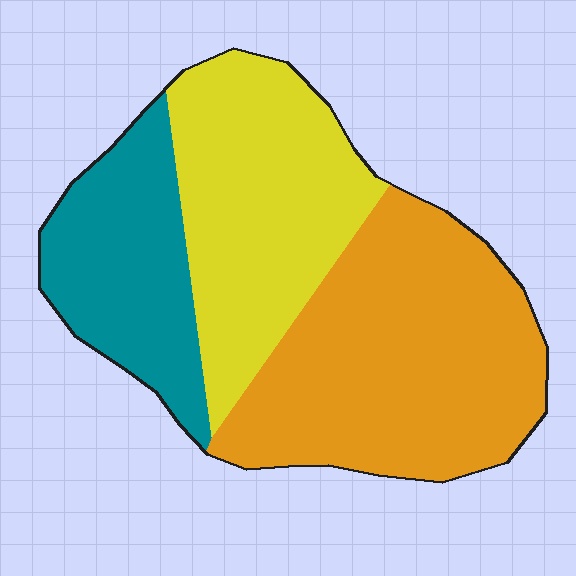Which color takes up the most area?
Orange, at roughly 45%.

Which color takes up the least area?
Teal, at roughly 25%.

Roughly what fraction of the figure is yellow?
Yellow covers about 35% of the figure.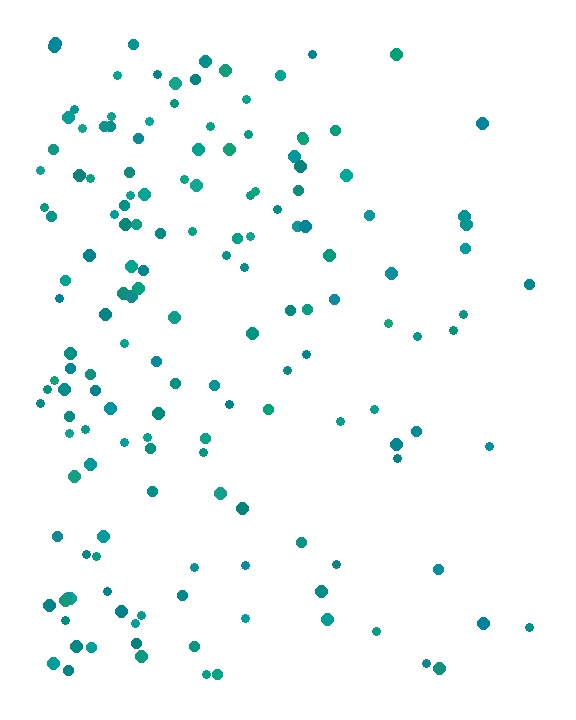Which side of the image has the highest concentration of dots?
The left.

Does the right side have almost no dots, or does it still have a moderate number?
Still a moderate number, just noticeably fewer than the left.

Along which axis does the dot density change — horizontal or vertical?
Horizontal.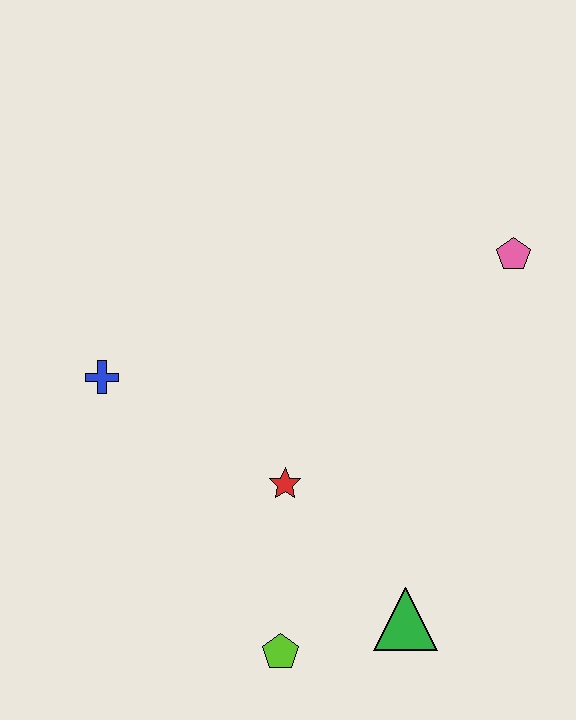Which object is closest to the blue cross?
The red star is closest to the blue cross.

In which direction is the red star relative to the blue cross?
The red star is to the right of the blue cross.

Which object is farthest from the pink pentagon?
The lime pentagon is farthest from the pink pentagon.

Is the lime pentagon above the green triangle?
No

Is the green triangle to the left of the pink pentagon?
Yes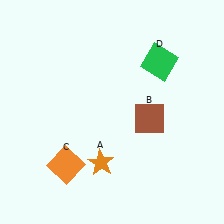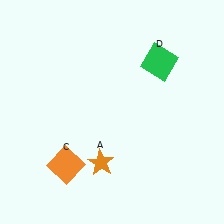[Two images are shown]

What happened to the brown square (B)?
The brown square (B) was removed in Image 2. It was in the bottom-right area of Image 1.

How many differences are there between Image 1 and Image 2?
There is 1 difference between the two images.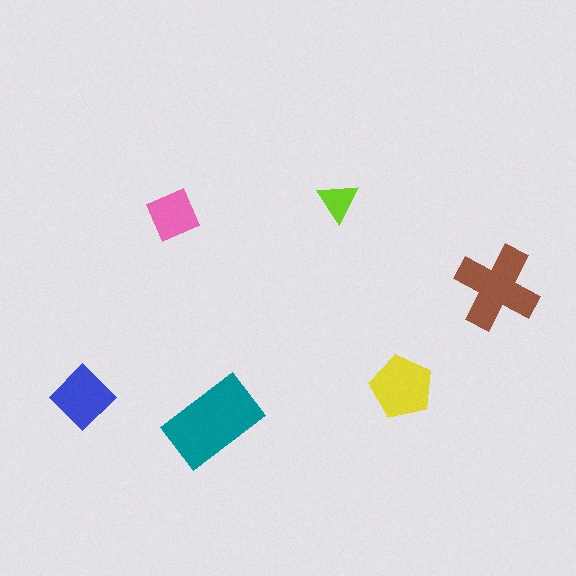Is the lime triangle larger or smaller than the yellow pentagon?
Smaller.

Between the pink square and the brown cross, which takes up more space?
The brown cross.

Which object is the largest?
The teal rectangle.